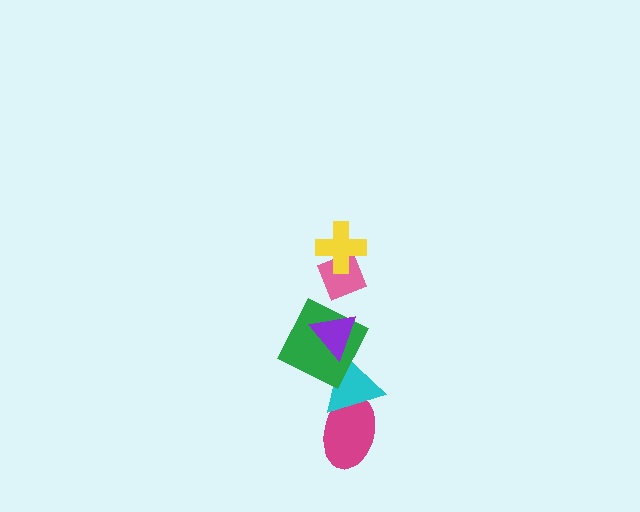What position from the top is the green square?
The green square is 4th from the top.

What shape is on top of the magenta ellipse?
The cyan triangle is on top of the magenta ellipse.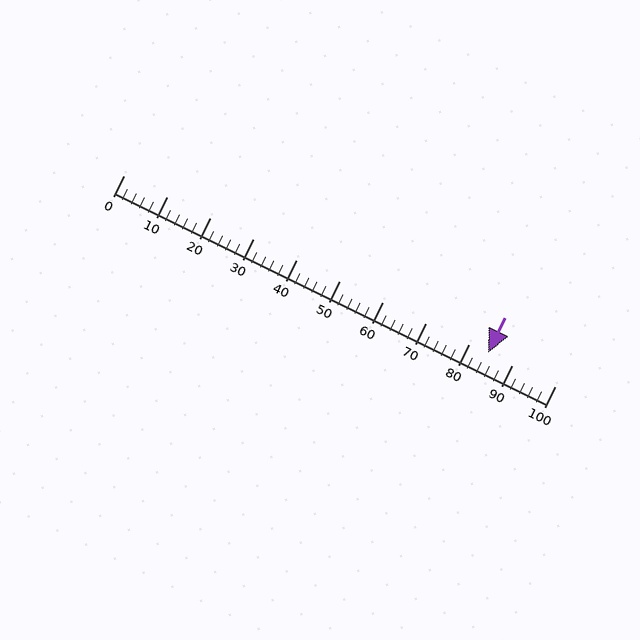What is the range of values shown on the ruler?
The ruler shows values from 0 to 100.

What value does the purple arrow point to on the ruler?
The purple arrow points to approximately 84.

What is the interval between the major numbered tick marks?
The major tick marks are spaced 10 units apart.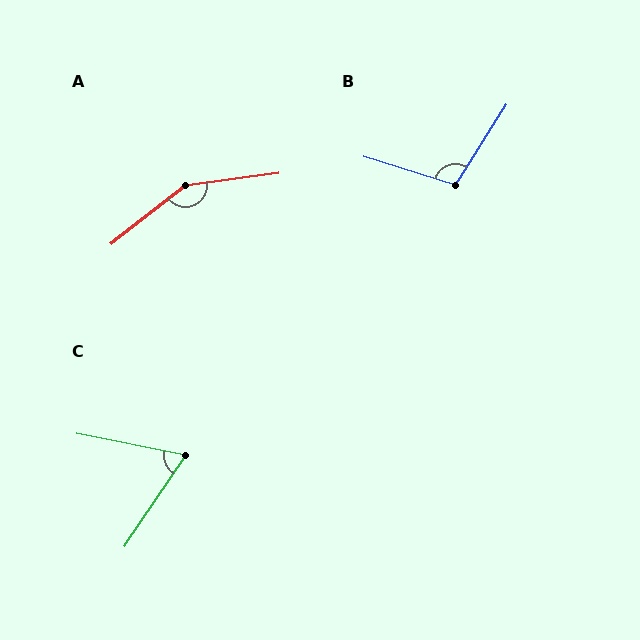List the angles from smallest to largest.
C (67°), B (105°), A (150°).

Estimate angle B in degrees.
Approximately 105 degrees.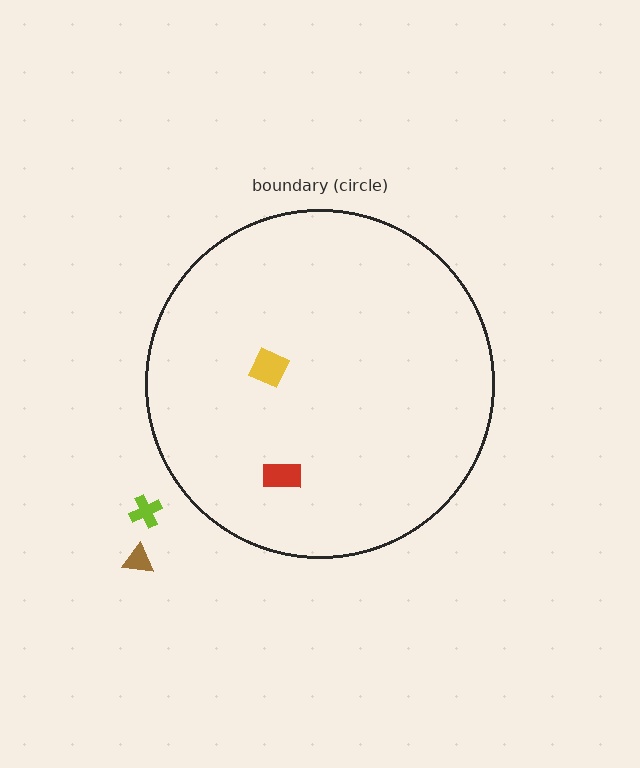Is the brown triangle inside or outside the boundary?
Outside.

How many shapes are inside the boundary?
2 inside, 2 outside.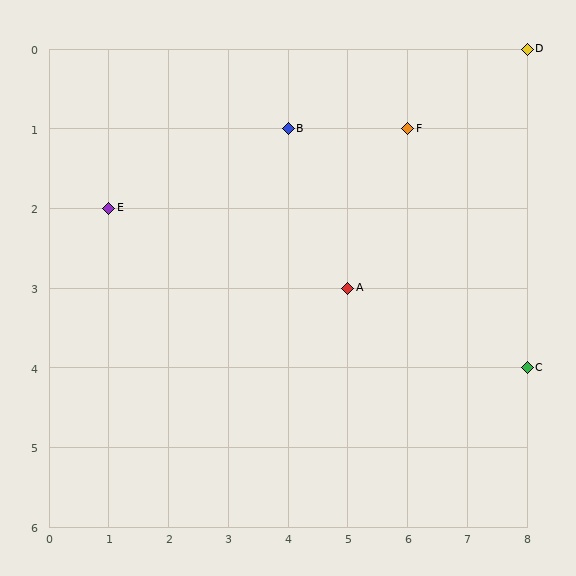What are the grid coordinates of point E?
Point E is at grid coordinates (1, 2).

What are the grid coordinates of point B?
Point B is at grid coordinates (4, 1).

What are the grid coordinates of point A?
Point A is at grid coordinates (5, 3).